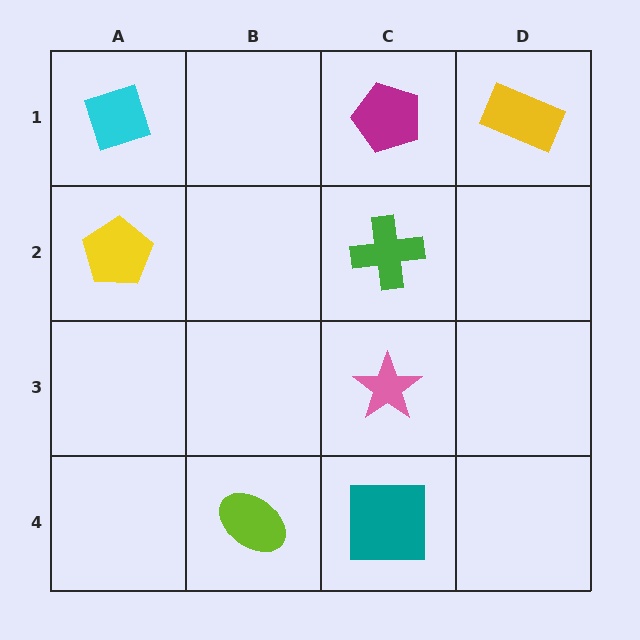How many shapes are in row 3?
1 shape.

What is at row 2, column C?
A green cross.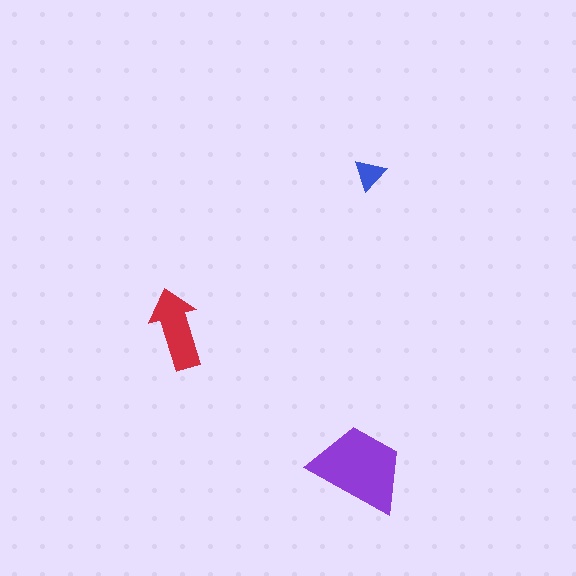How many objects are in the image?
There are 3 objects in the image.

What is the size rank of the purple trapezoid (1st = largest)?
1st.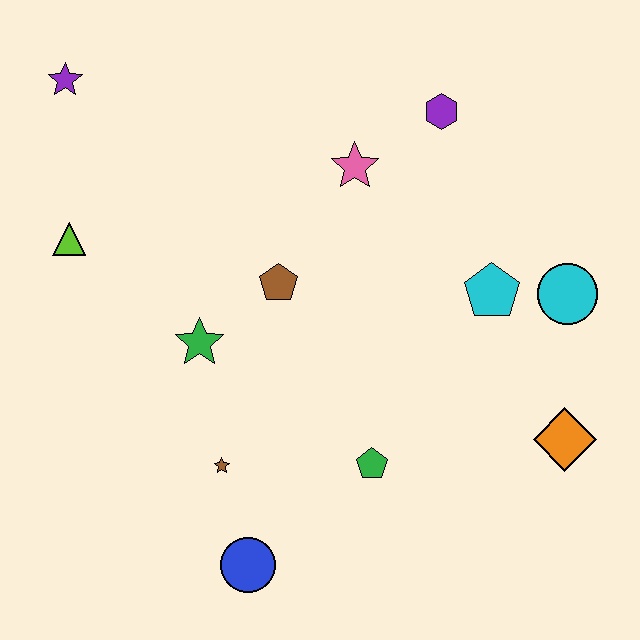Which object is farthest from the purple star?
The orange diamond is farthest from the purple star.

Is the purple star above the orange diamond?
Yes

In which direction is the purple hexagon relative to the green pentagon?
The purple hexagon is above the green pentagon.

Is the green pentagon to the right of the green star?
Yes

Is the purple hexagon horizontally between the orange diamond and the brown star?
Yes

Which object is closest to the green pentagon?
The brown star is closest to the green pentagon.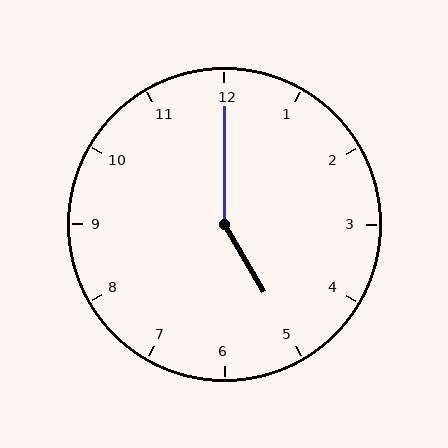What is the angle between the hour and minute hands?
Approximately 150 degrees.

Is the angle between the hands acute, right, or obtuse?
It is obtuse.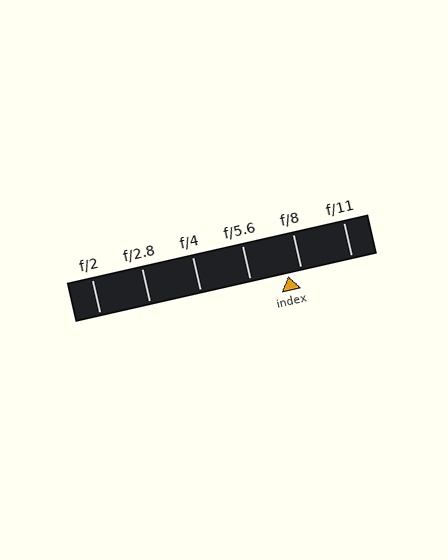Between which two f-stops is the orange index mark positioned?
The index mark is between f/5.6 and f/8.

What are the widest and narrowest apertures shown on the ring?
The widest aperture shown is f/2 and the narrowest is f/11.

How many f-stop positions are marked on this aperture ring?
There are 6 f-stop positions marked.